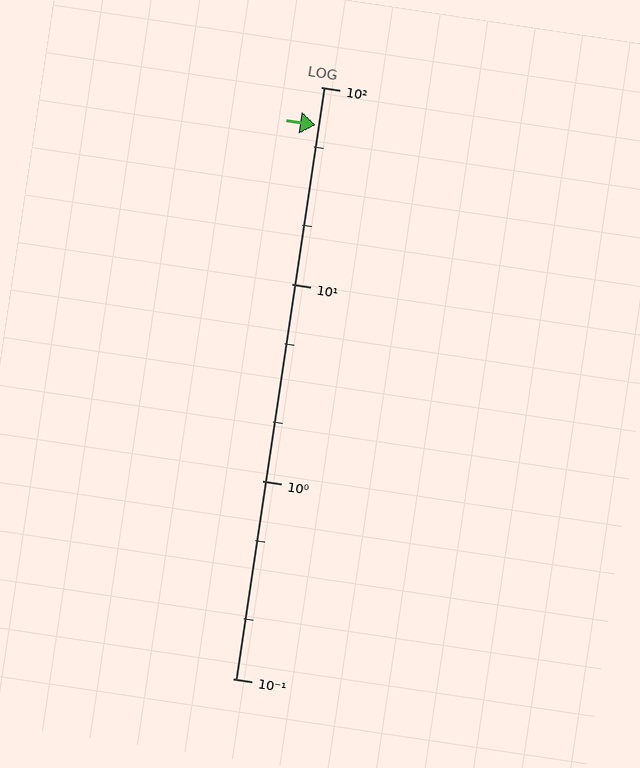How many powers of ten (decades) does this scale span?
The scale spans 3 decades, from 0.1 to 100.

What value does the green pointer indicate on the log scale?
The pointer indicates approximately 64.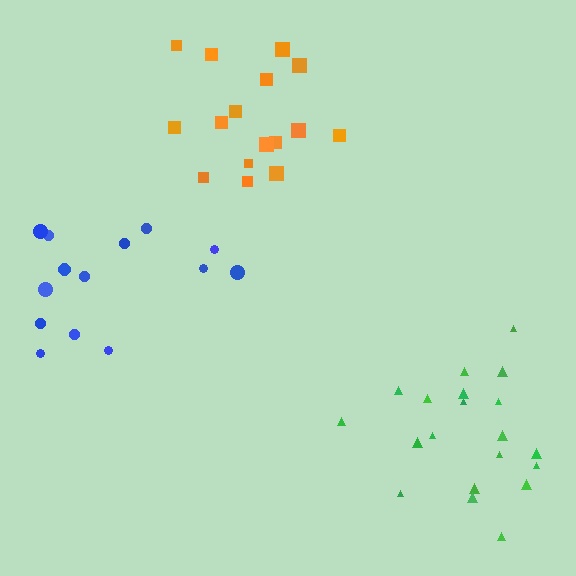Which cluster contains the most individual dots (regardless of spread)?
Green (20).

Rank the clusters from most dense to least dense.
orange, green, blue.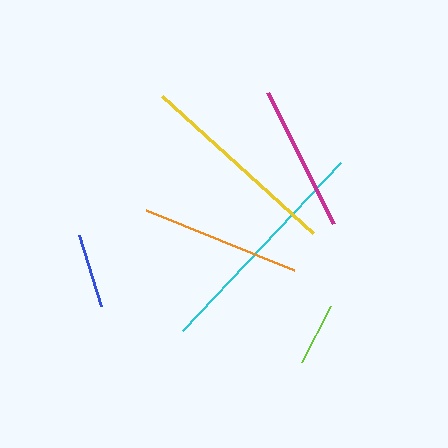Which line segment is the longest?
The cyan line is the longest at approximately 231 pixels.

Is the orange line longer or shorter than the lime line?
The orange line is longer than the lime line.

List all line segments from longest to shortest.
From longest to shortest: cyan, yellow, orange, magenta, blue, lime.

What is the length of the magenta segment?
The magenta segment is approximately 147 pixels long.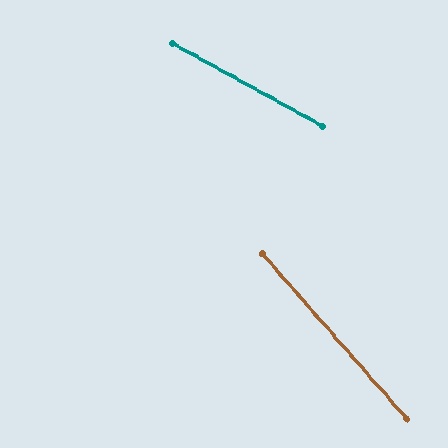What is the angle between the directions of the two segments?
Approximately 20 degrees.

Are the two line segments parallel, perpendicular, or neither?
Neither parallel nor perpendicular — they differ by about 20°.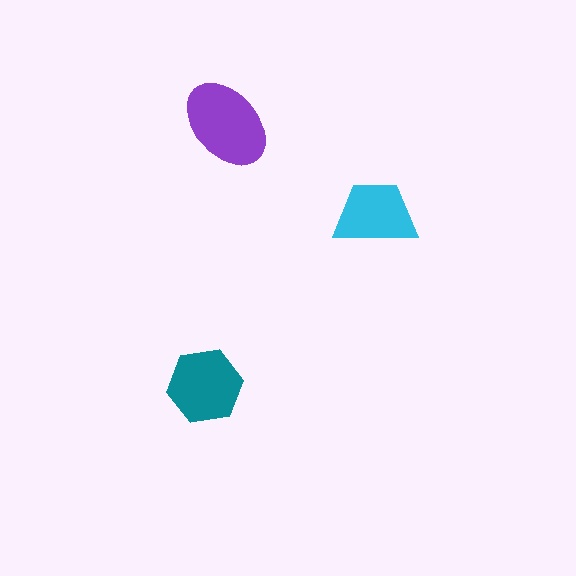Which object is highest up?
The purple ellipse is topmost.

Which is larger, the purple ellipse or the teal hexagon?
The purple ellipse.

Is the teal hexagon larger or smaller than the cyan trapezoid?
Larger.